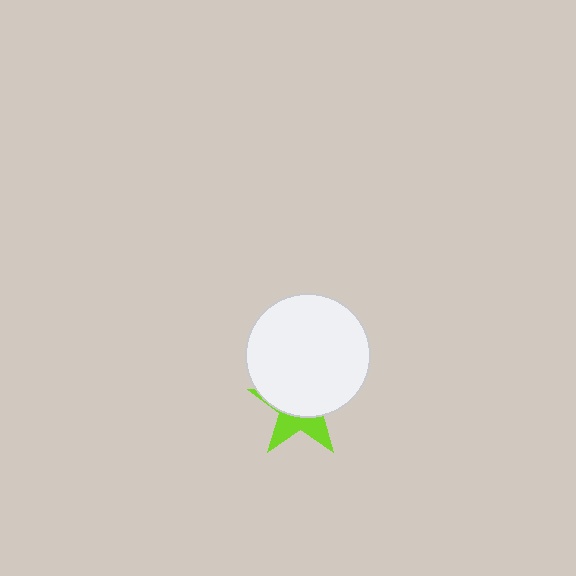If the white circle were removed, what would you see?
You would see the complete lime star.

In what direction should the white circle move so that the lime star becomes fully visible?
The white circle should move up. That is the shortest direction to clear the overlap and leave the lime star fully visible.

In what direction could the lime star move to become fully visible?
The lime star could move down. That would shift it out from behind the white circle entirely.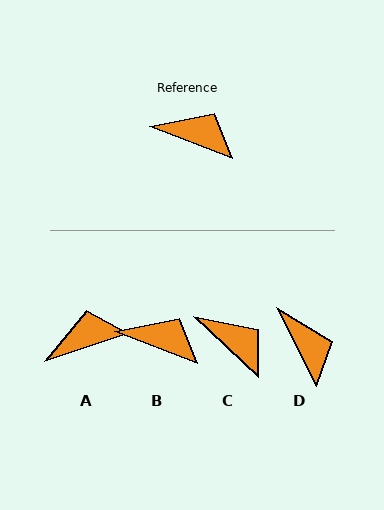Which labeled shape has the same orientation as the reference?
B.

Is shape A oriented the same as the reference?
No, it is off by about 39 degrees.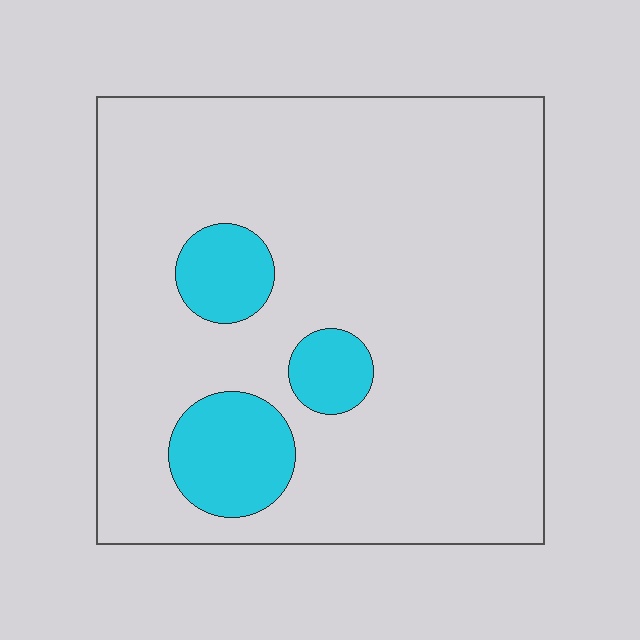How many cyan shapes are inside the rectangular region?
3.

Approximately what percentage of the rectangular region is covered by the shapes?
Approximately 15%.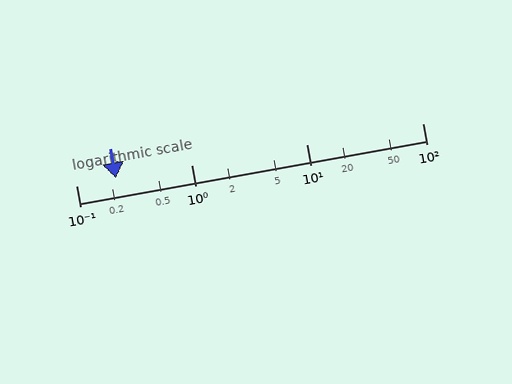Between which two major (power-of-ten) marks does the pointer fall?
The pointer is between 0.1 and 1.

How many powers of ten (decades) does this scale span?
The scale spans 3 decades, from 0.1 to 100.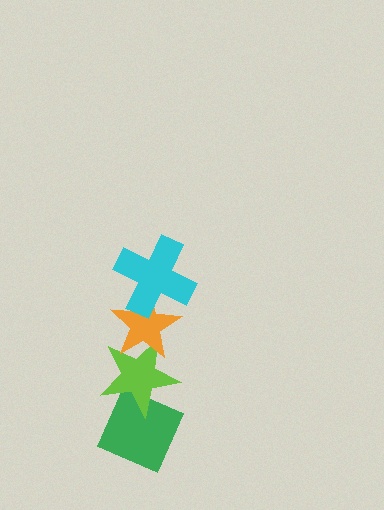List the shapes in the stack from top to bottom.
From top to bottom: the cyan cross, the orange star, the lime star, the green diamond.